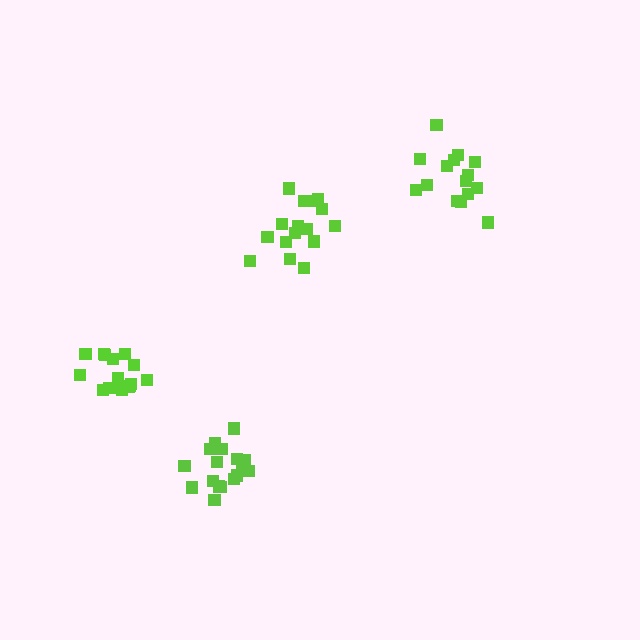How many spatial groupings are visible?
There are 4 spatial groupings.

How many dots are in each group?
Group 1: 16 dots, Group 2: 16 dots, Group 3: 16 dots, Group 4: 17 dots (65 total).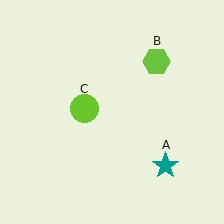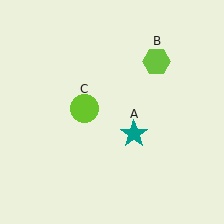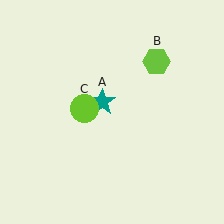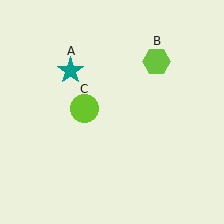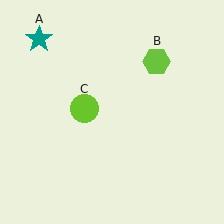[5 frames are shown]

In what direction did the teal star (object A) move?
The teal star (object A) moved up and to the left.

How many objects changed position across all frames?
1 object changed position: teal star (object A).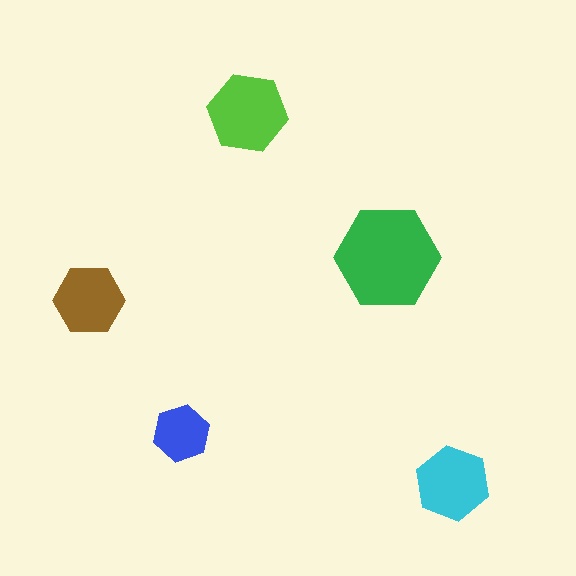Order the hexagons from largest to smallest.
the green one, the lime one, the cyan one, the brown one, the blue one.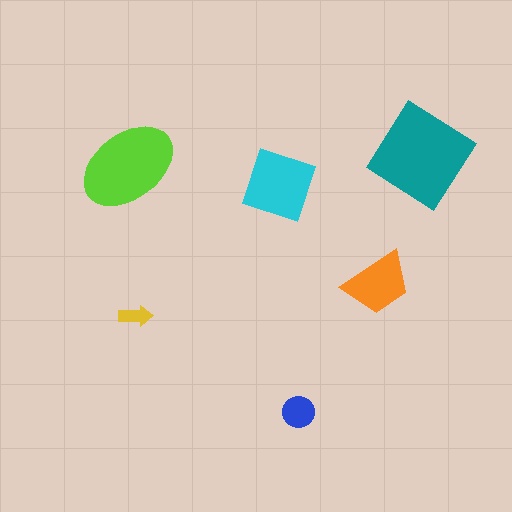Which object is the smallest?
The yellow arrow.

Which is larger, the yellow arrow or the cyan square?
The cyan square.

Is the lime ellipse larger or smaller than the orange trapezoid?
Larger.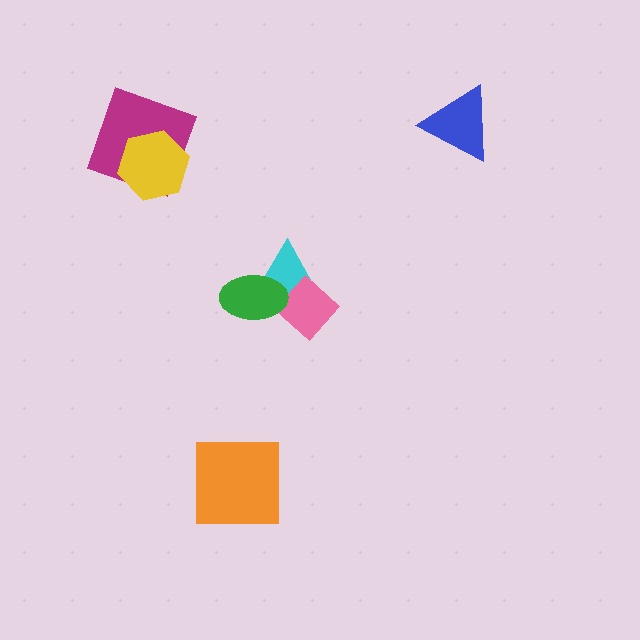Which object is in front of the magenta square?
The yellow hexagon is in front of the magenta square.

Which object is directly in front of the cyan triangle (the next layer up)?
The pink diamond is directly in front of the cyan triangle.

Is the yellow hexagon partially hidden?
No, no other shape covers it.